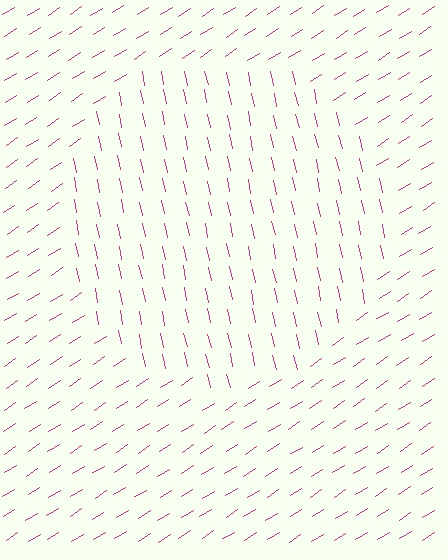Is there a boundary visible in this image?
Yes, there is a texture boundary formed by a change in line orientation.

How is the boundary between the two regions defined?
The boundary is defined purely by a change in line orientation (approximately 69 degrees difference). All lines are the same color and thickness.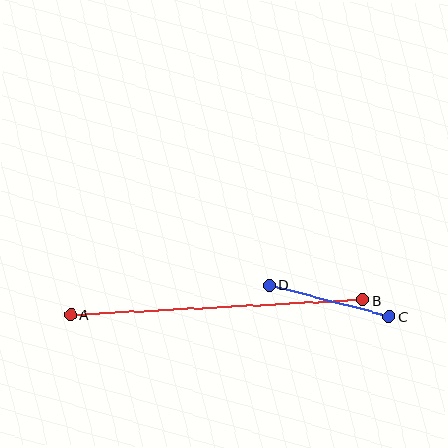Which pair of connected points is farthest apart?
Points A and B are farthest apart.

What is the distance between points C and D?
The distance is approximately 124 pixels.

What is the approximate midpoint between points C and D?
The midpoint is at approximately (329, 301) pixels.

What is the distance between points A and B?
The distance is approximately 292 pixels.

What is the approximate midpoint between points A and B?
The midpoint is at approximately (217, 307) pixels.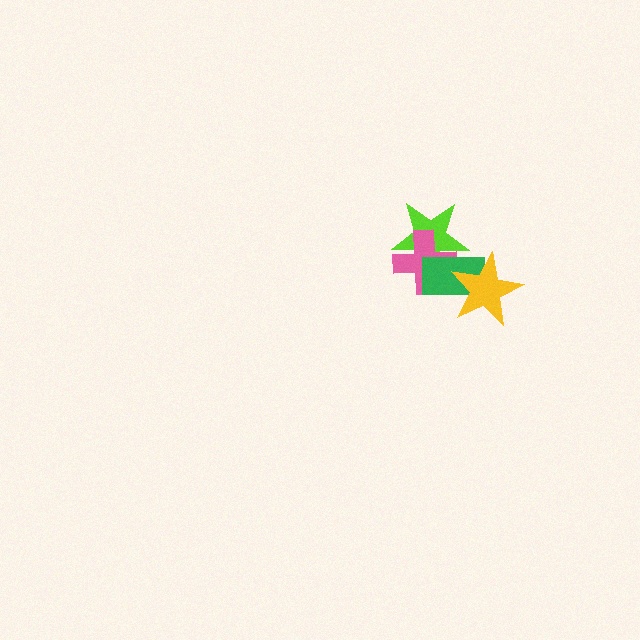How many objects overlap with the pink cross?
2 objects overlap with the pink cross.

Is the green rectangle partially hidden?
Yes, it is partially covered by another shape.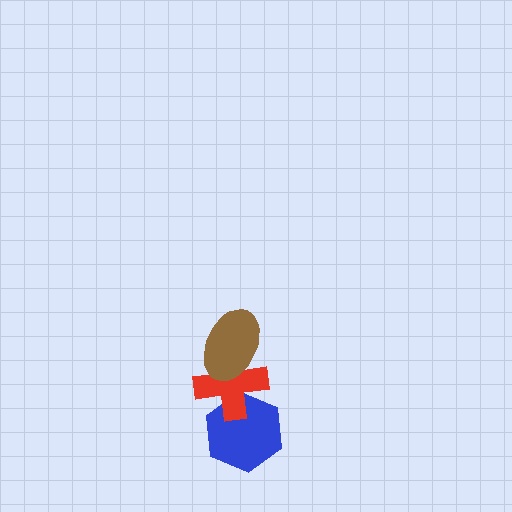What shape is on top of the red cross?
The brown ellipse is on top of the red cross.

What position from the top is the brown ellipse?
The brown ellipse is 1st from the top.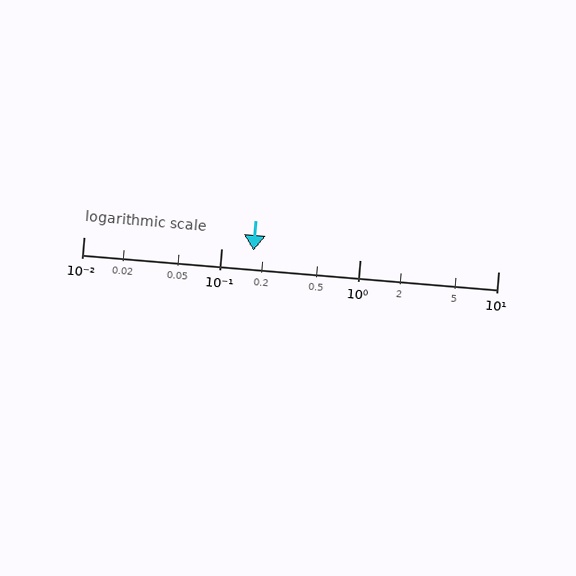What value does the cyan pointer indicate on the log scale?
The pointer indicates approximately 0.17.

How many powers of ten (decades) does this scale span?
The scale spans 3 decades, from 0.01 to 10.